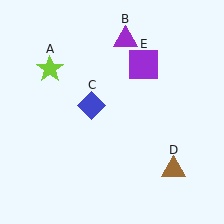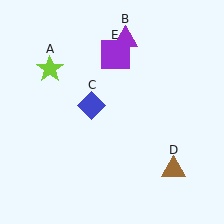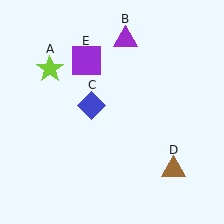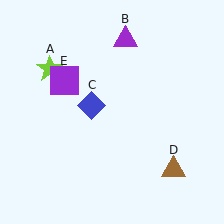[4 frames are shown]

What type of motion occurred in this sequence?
The purple square (object E) rotated counterclockwise around the center of the scene.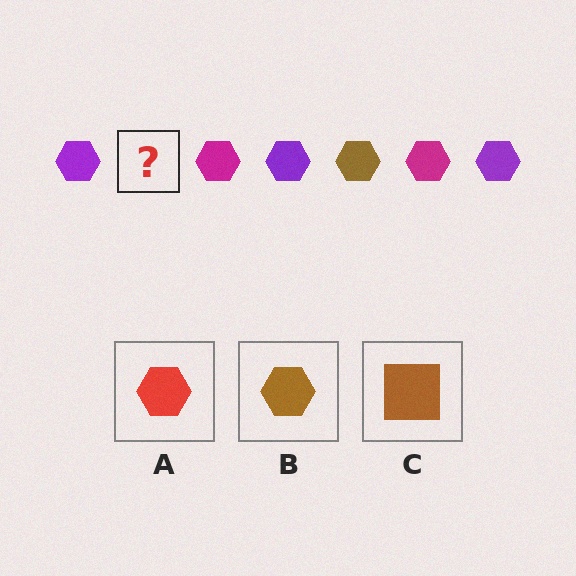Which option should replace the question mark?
Option B.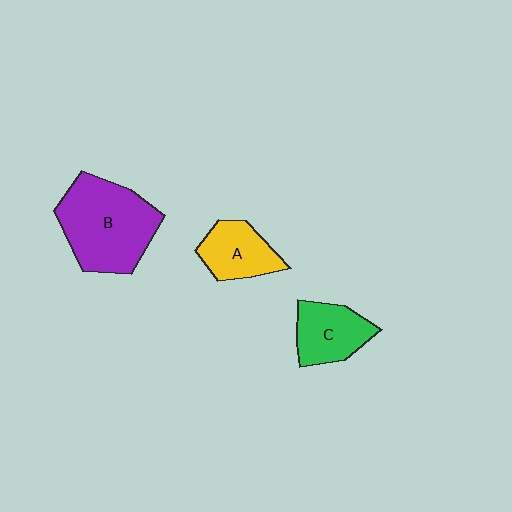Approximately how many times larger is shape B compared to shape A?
Approximately 2.0 times.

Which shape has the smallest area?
Shape A (yellow).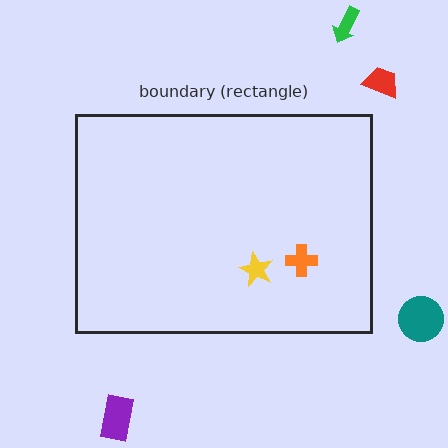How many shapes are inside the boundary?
2 inside, 4 outside.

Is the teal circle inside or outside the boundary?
Outside.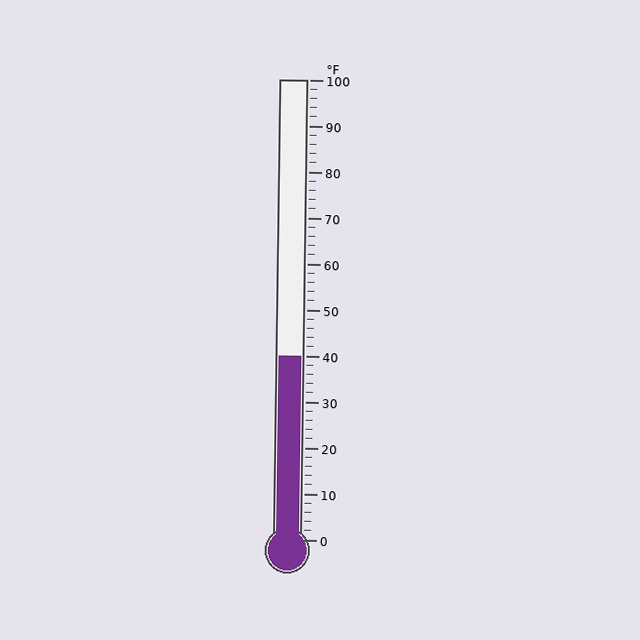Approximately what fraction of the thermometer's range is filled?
The thermometer is filled to approximately 40% of its range.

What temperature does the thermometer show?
The thermometer shows approximately 40°F.